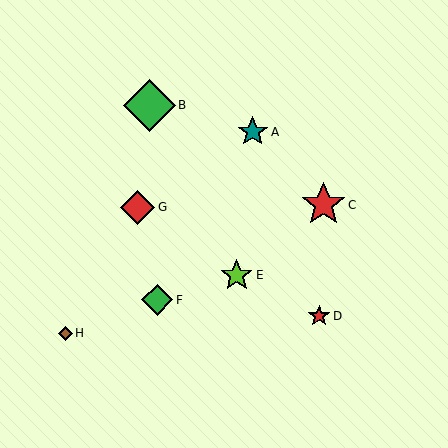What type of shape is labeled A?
Shape A is a teal star.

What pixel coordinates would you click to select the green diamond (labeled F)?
Click at (157, 300) to select the green diamond F.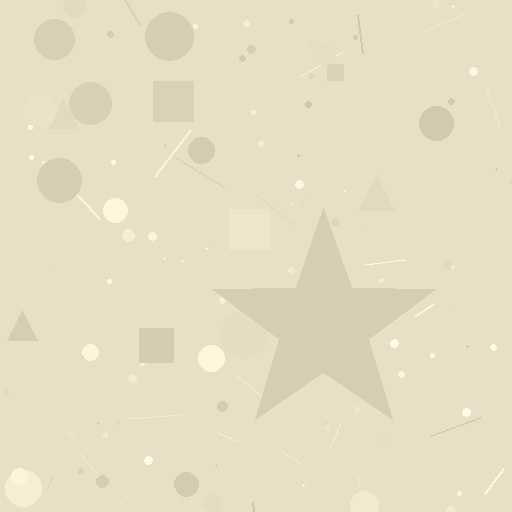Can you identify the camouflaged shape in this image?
The camouflaged shape is a star.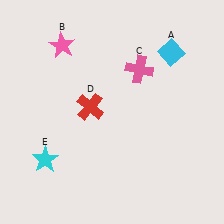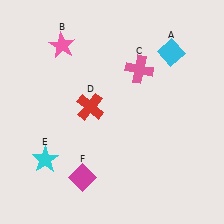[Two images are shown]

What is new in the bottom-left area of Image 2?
A magenta diamond (F) was added in the bottom-left area of Image 2.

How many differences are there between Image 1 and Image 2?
There is 1 difference between the two images.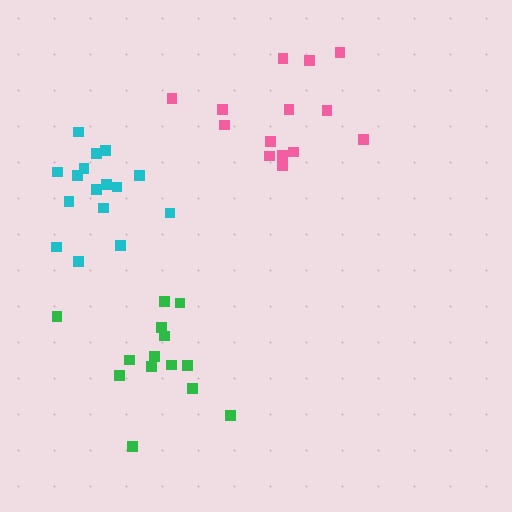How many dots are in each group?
Group 1: 14 dots, Group 2: 14 dots, Group 3: 16 dots (44 total).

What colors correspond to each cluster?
The clusters are colored: green, pink, cyan.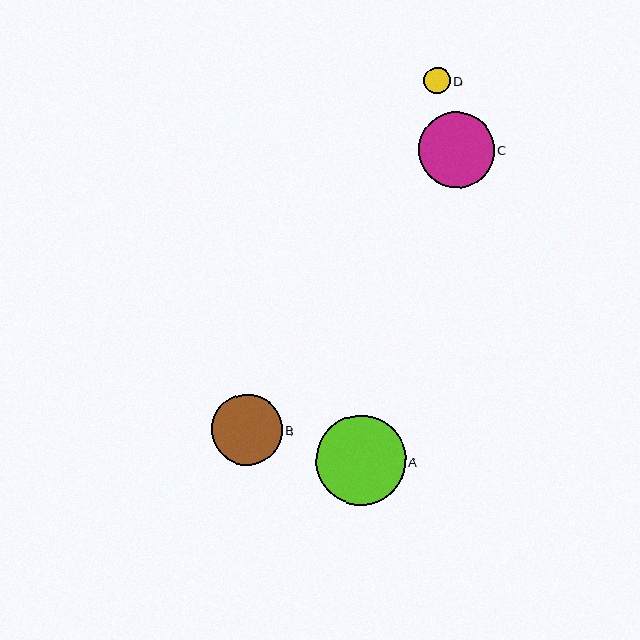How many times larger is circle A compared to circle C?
Circle A is approximately 1.2 times the size of circle C.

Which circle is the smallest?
Circle D is the smallest with a size of approximately 26 pixels.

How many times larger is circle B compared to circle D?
Circle B is approximately 2.7 times the size of circle D.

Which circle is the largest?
Circle A is the largest with a size of approximately 90 pixels.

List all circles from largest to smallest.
From largest to smallest: A, C, B, D.